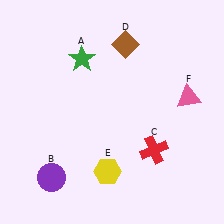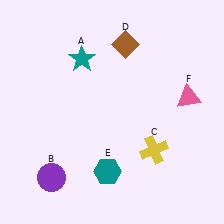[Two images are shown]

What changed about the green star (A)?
In Image 1, A is green. In Image 2, it changed to teal.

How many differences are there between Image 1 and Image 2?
There are 3 differences between the two images.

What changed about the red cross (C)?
In Image 1, C is red. In Image 2, it changed to yellow.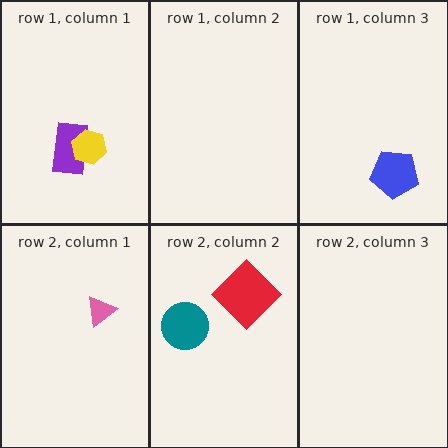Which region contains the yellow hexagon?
The row 1, column 1 region.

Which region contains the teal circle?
The row 2, column 2 region.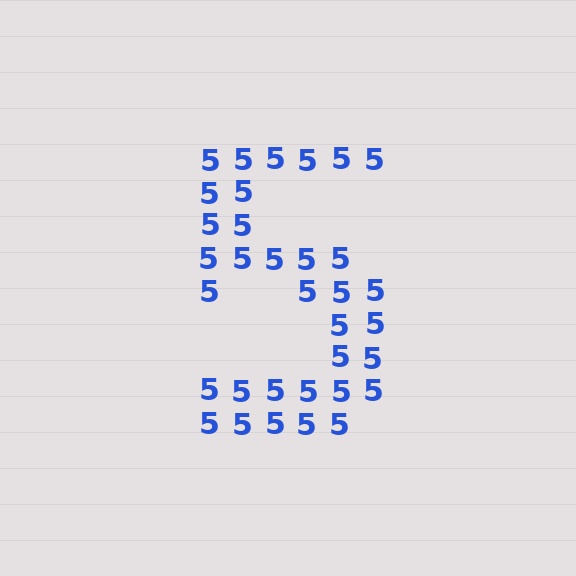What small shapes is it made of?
It is made of small digit 5's.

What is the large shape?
The large shape is the digit 5.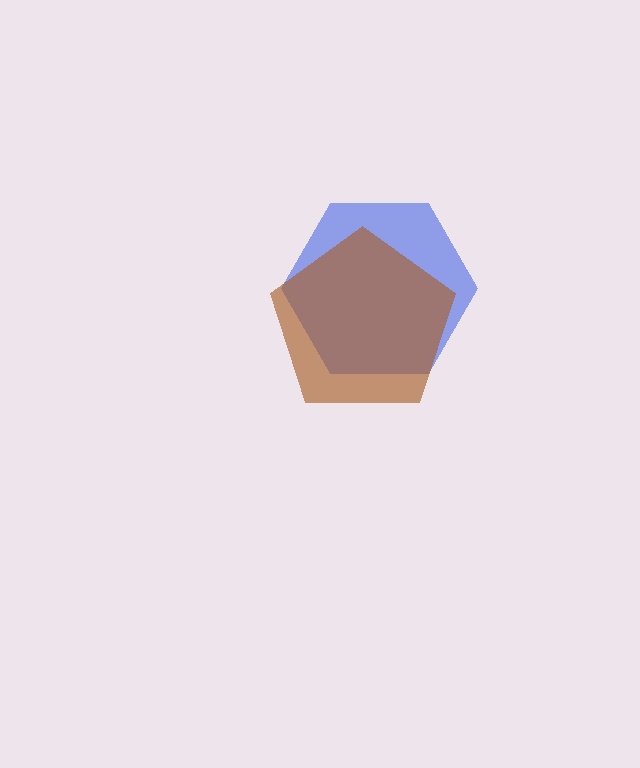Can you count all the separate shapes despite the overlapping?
Yes, there are 2 separate shapes.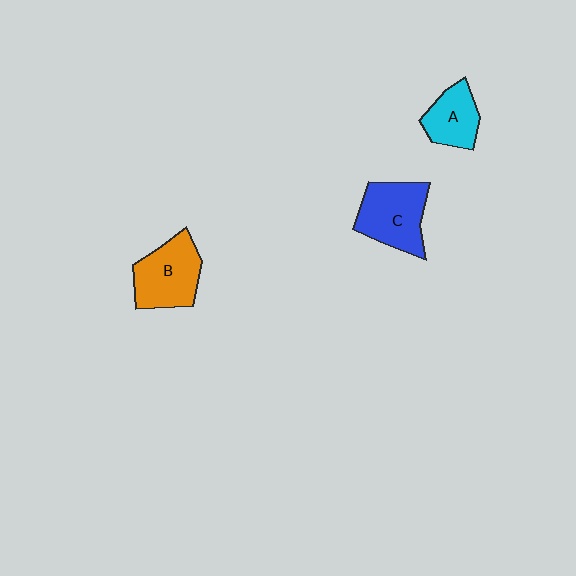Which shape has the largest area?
Shape C (blue).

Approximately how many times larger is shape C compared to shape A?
Approximately 1.5 times.